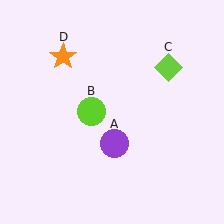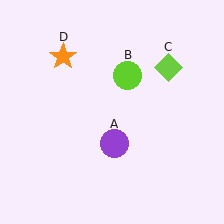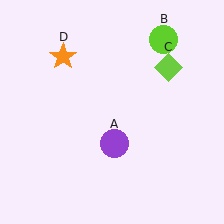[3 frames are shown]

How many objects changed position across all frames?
1 object changed position: lime circle (object B).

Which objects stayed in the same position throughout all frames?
Purple circle (object A) and lime diamond (object C) and orange star (object D) remained stationary.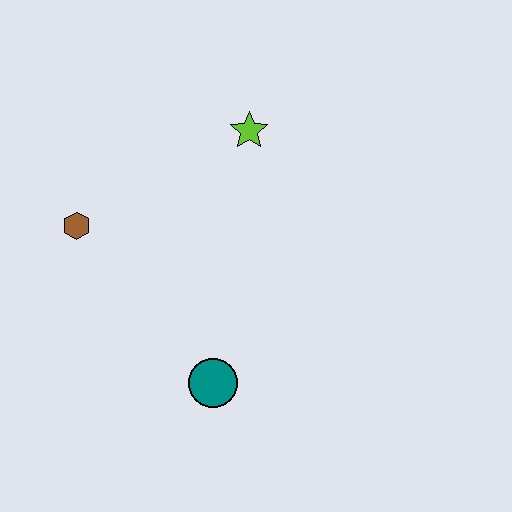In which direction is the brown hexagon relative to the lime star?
The brown hexagon is to the left of the lime star.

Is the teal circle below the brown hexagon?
Yes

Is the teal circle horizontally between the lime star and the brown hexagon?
Yes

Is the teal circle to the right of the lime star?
No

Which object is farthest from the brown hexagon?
The teal circle is farthest from the brown hexagon.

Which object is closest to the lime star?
The brown hexagon is closest to the lime star.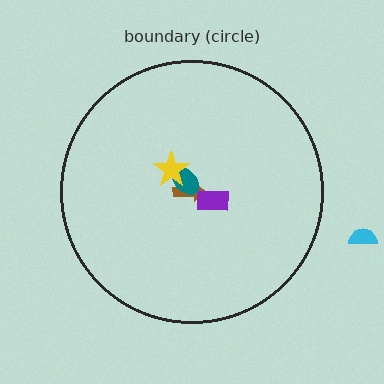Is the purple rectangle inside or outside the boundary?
Inside.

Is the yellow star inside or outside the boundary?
Inside.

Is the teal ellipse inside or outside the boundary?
Inside.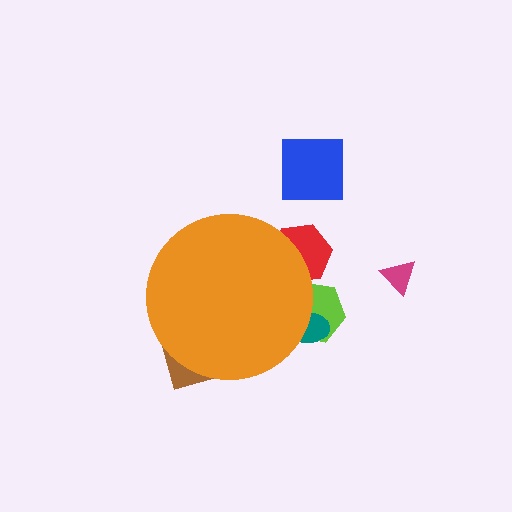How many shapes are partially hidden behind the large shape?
4 shapes are partially hidden.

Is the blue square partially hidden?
No, the blue square is fully visible.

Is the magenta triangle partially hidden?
No, the magenta triangle is fully visible.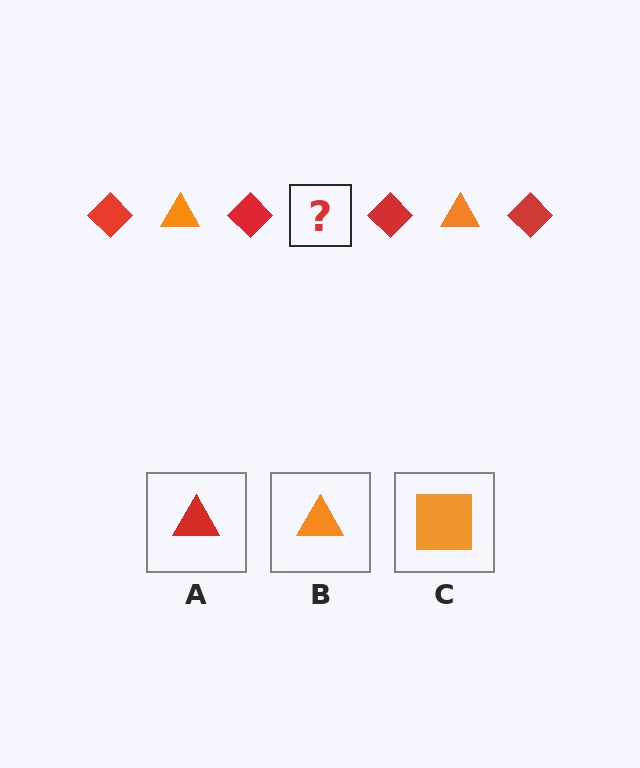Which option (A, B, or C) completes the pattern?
B.